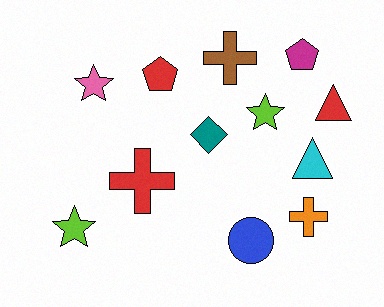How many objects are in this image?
There are 12 objects.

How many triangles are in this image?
There are 2 triangles.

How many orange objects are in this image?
There is 1 orange object.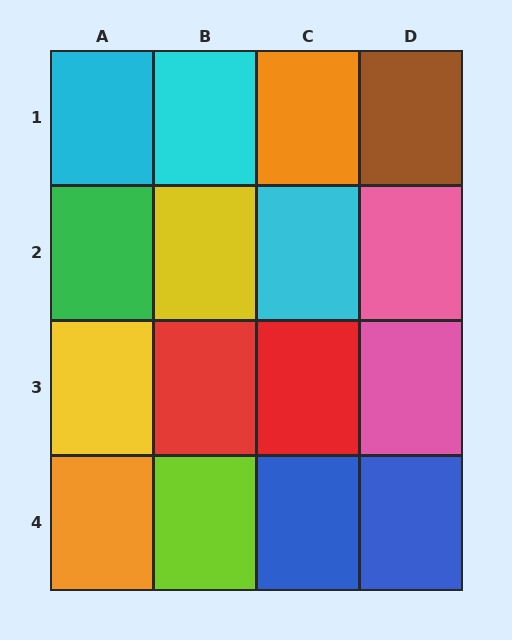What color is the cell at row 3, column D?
Pink.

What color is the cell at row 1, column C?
Orange.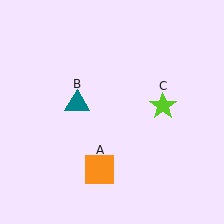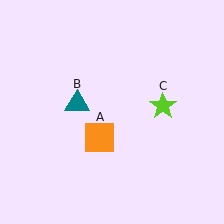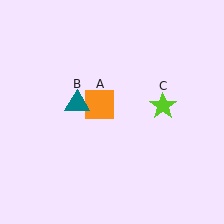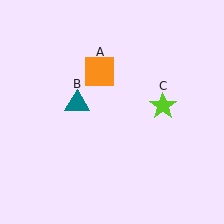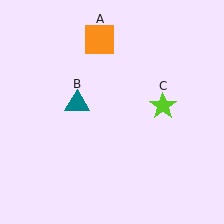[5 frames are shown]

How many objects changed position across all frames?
1 object changed position: orange square (object A).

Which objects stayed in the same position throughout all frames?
Teal triangle (object B) and lime star (object C) remained stationary.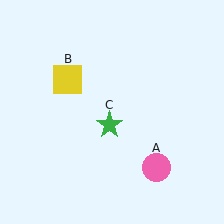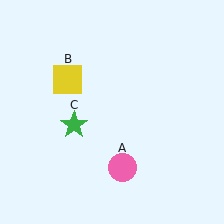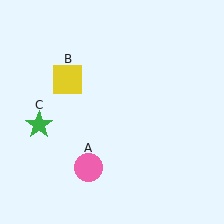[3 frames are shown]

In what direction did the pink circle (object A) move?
The pink circle (object A) moved left.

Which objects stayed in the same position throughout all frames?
Yellow square (object B) remained stationary.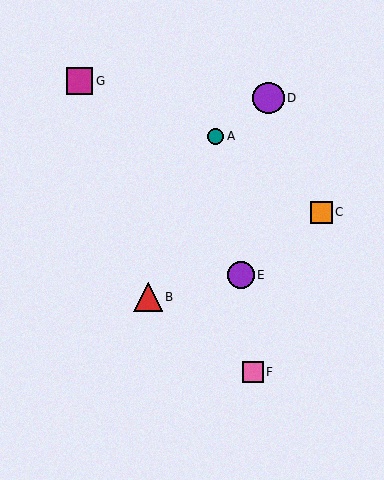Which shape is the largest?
The purple circle (labeled D) is the largest.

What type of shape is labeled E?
Shape E is a purple circle.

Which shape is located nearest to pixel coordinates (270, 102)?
The purple circle (labeled D) at (269, 98) is nearest to that location.